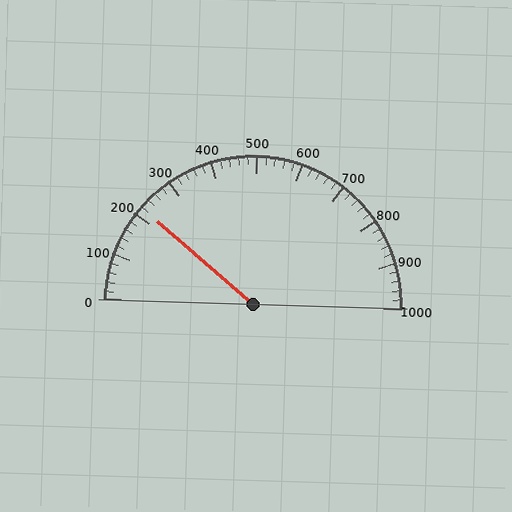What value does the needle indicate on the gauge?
The needle indicates approximately 220.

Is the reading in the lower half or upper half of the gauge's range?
The reading is in the lower half of the range (0 to 1000).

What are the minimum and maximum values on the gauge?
The gauge ranges from 0 to 1000.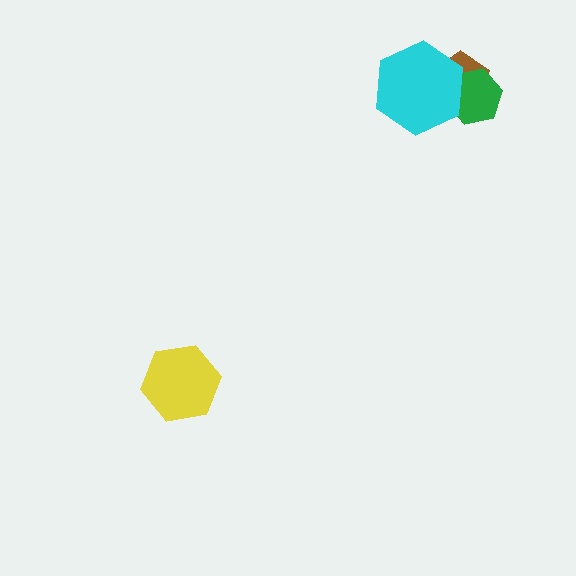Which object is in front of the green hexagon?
The cyan hexagon is in front of the green hexagon.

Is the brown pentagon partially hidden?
Yes, it is partially covered by another shape.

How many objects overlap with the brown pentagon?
2 objects overlap with the brown pentagon.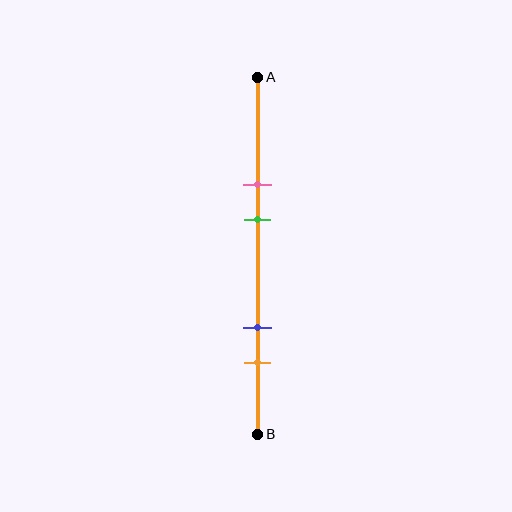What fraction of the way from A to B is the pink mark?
The pink mark is approximately 30% (0.3) of the way from A to B.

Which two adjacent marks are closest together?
The pink and green marks are the closest adjacent pair.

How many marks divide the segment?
There are 4 marks dividing the segment.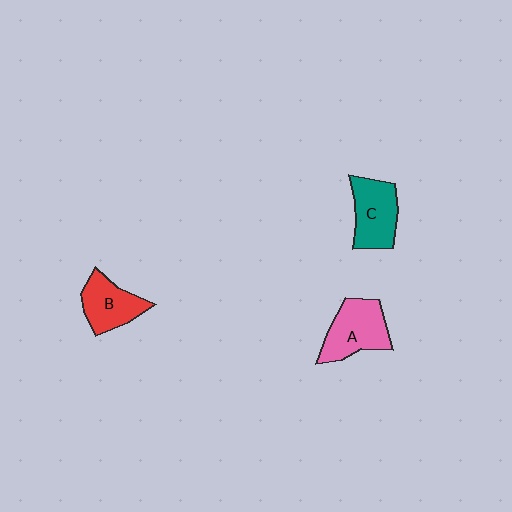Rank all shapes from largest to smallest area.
From largest to smallest: A (pink), C (teal), B (red).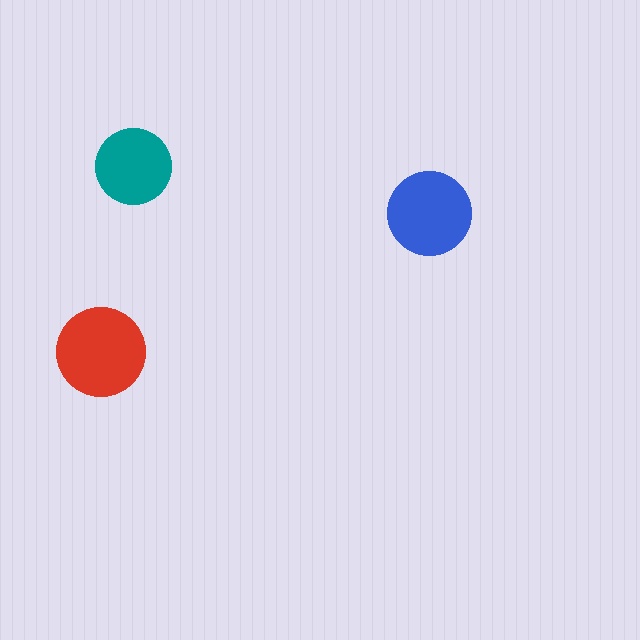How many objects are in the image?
There are 3 objects in the image.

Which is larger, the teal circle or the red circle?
The red one.